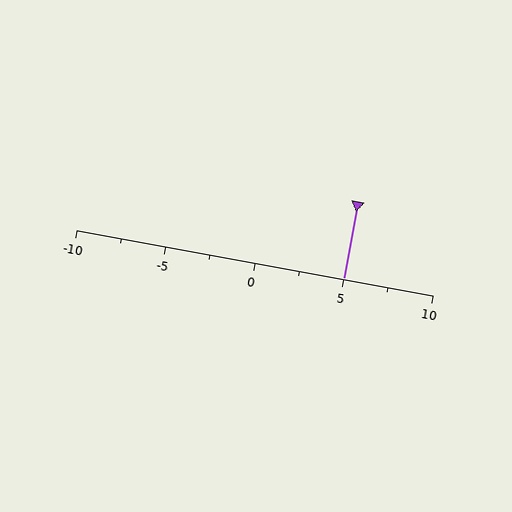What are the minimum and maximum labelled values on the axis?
The axis runs from -10 to 10.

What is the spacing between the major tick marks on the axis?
The major ticks are spaced 5 apart.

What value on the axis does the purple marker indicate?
The marker indicates approximately 5.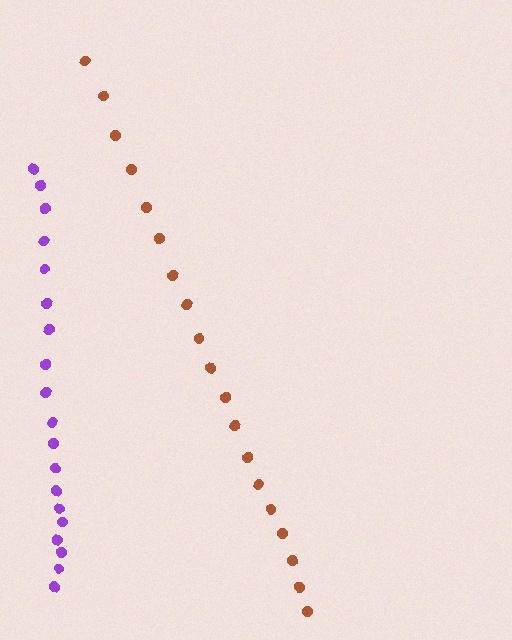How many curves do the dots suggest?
There are 2 distinct paths.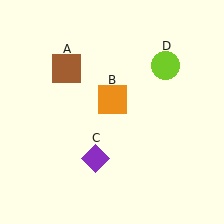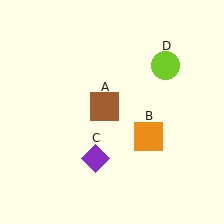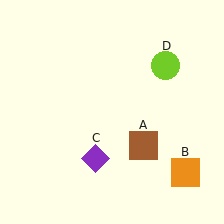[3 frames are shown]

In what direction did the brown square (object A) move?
The brown square (object A) moved down and to the right.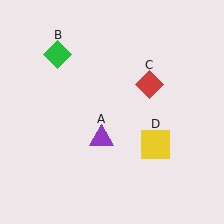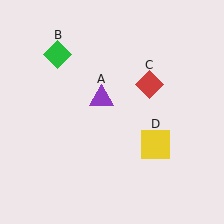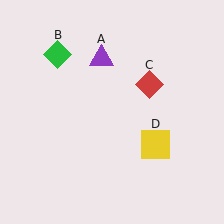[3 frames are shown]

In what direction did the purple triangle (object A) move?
The purple triangle (object A) moved up.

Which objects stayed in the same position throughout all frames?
Green diamond (object B) and red diamond (object C) and yellow square (object D) remained stationary.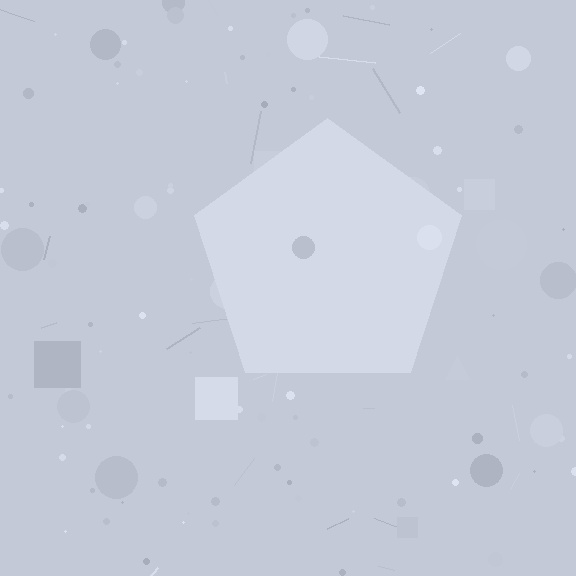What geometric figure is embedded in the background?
A pentagon is embedded in the background.